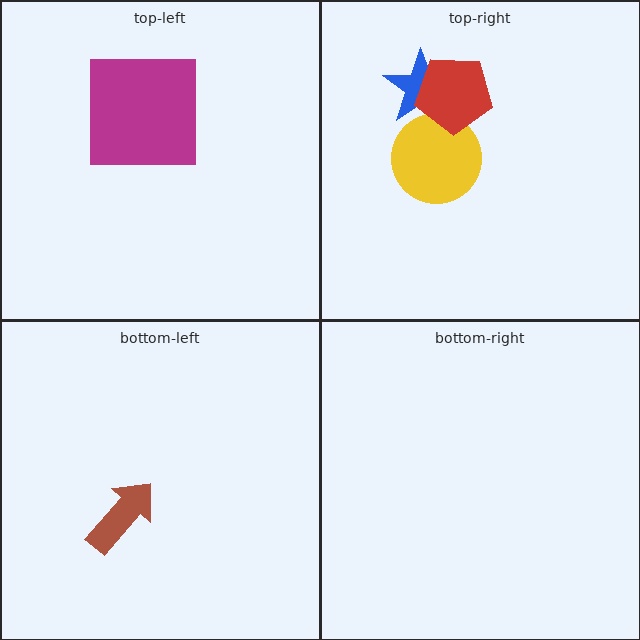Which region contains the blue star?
The top-right region.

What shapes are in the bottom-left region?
The brown arrow.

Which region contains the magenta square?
The top-left region.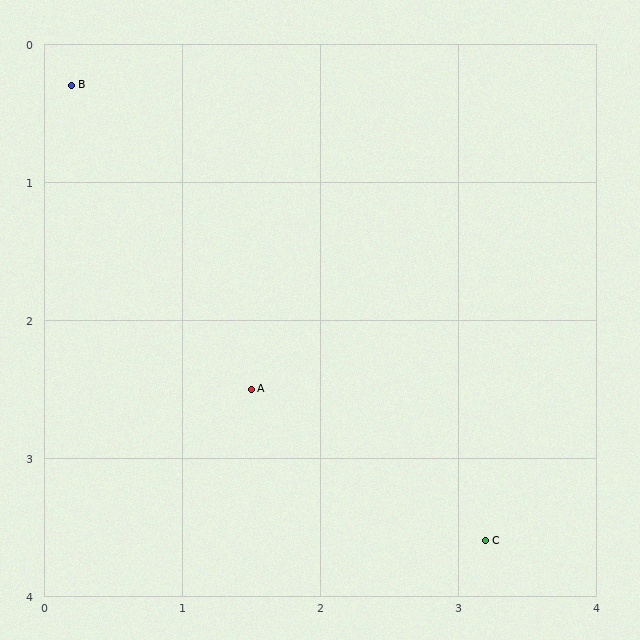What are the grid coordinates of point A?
Point A is at approximately (1.5, 2.5).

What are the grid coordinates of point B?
Point B is at approximately (0.2, 0.3).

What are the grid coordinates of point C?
Point C is at approximately (3.2, 3.6).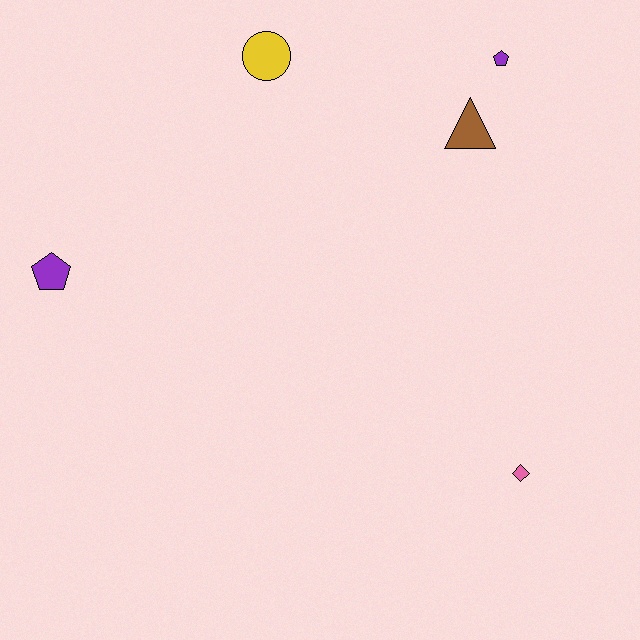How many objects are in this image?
There are 5 objects.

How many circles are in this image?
There is 1 circle.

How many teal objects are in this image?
There are no teal objects.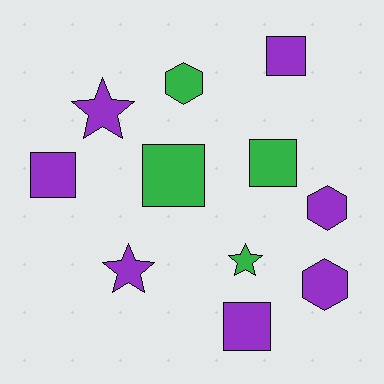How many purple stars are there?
There are 2 purple stars.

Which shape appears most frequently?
Square, with 5 objects.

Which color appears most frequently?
Purple, with 7 objects.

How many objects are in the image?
There are 11 objects.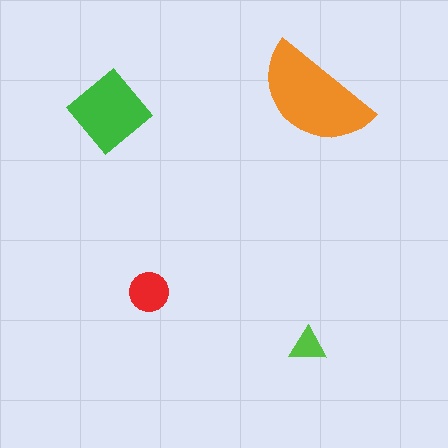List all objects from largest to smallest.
The orange semicircle, the green diamond, the red circle, the lime triangle.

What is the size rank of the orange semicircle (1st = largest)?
1st.